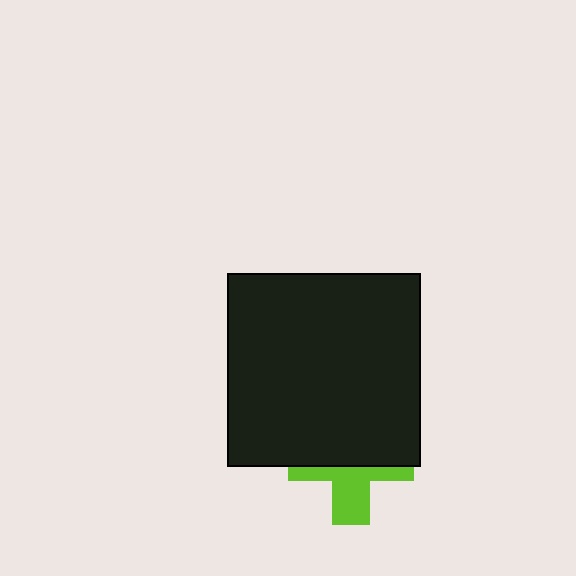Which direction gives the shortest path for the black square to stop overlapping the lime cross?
Moving up gives the shortest separation.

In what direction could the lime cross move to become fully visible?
The lime cross could move down. That would shift it out from behind the black square entirely.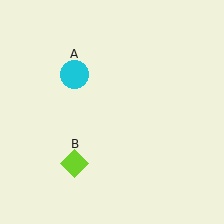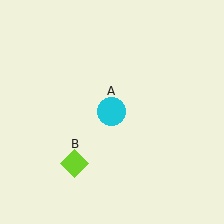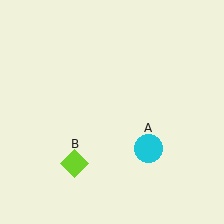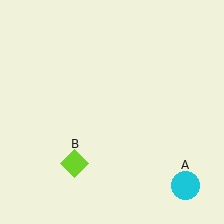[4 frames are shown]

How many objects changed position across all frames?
1 object changed position: cyan circle (object A).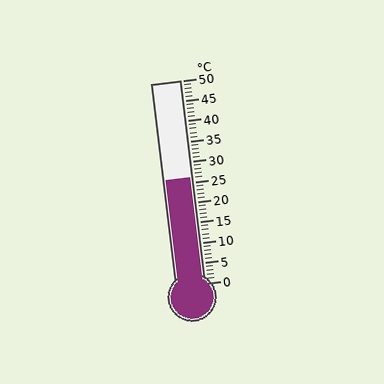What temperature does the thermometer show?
The thermometer shows approximately 26°C.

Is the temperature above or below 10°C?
The temperature is above 10°C.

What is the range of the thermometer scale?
The thermometer scale ranges from 0°C to 50°C.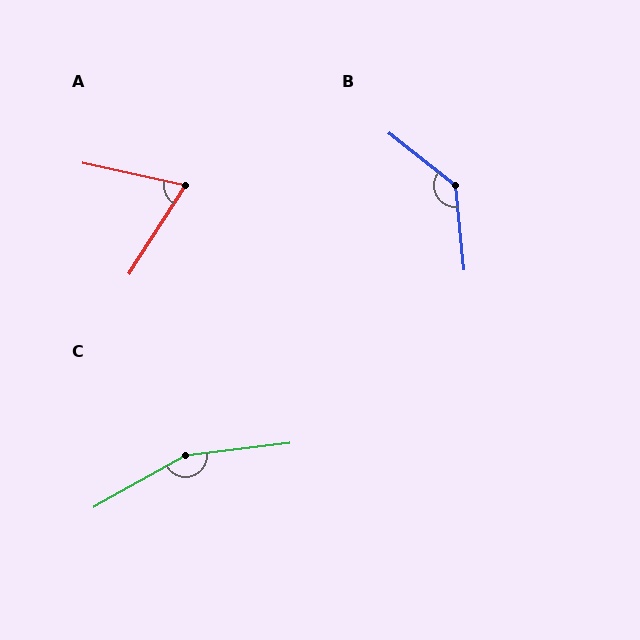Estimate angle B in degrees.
Approximately 134 degrees.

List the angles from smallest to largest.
A (70°), B (134°), C (158°).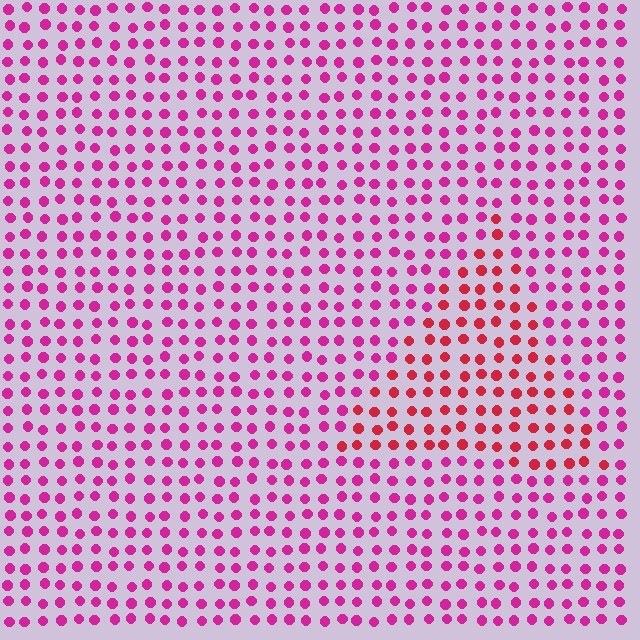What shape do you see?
I see a triangle.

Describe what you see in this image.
The image is filled with small magenta elements in a uniform arrangement. A triangle-shaped region is visible where the elements are tinted to a slightly different hue, forming a subtle color boundary.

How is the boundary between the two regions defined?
The boundary is defined purely by a slight shift in hue (about 33 degrees). Spacing, size, and orientation are identical on both sides.